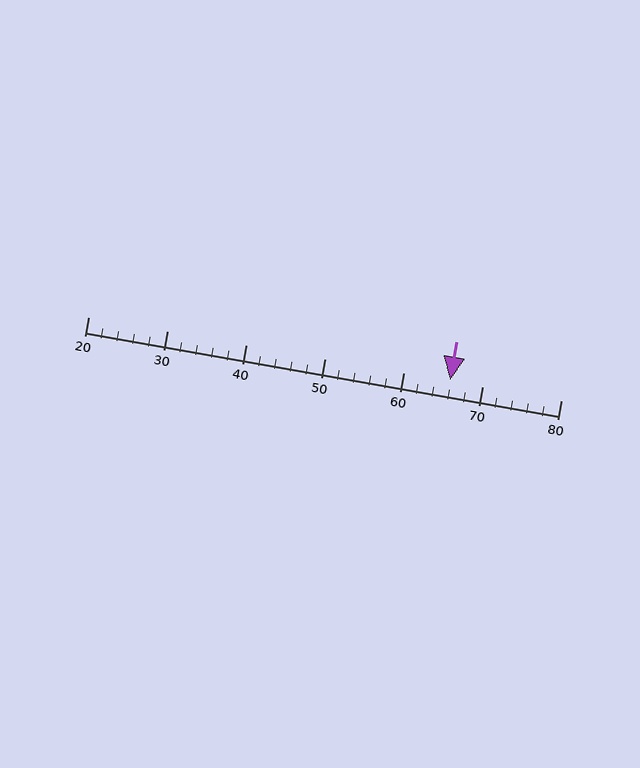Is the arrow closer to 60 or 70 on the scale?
The arrow is closer to 70.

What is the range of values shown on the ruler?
The ruler shows values from 20 to 80.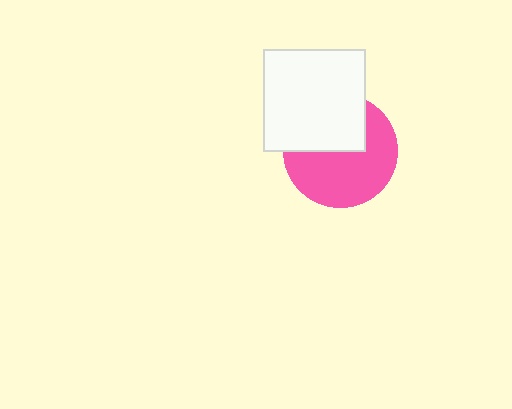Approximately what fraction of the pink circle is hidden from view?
Roughly 39% of the pink circle is hidden behind the white square.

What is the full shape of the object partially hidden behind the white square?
The partially hidden object is a pink circle.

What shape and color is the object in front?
The object in front is a white square.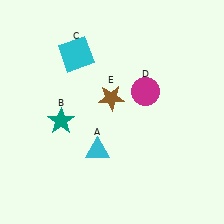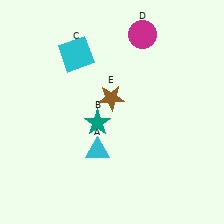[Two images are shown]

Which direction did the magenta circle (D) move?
The magenta circle (D) moved up.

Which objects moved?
The objects that moved are: the teal star (B), the magenta circle (D).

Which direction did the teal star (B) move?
The teal star (B) moved right.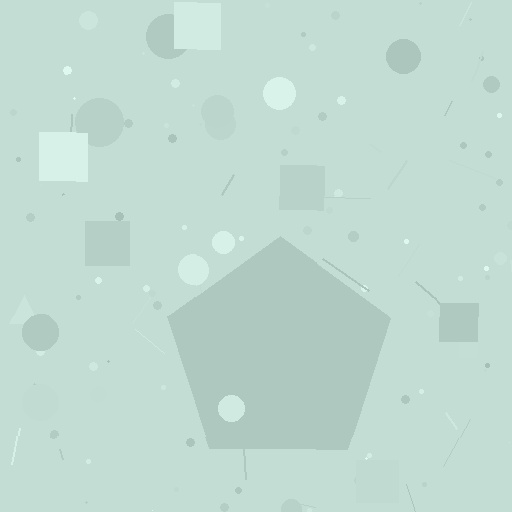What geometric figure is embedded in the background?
A pentagon is embedded in the background.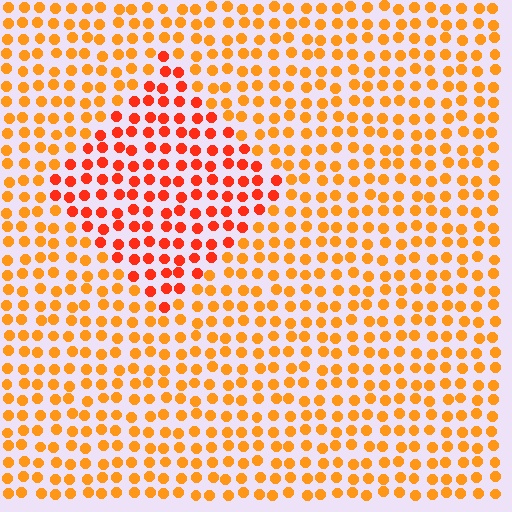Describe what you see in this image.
The image is filled with small orange elements in a uniform arrangement. A diamond-shaped region is visible where the elements are tinted to a slightly different hue, forming a subtle color boundary.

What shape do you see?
I see a diamond.